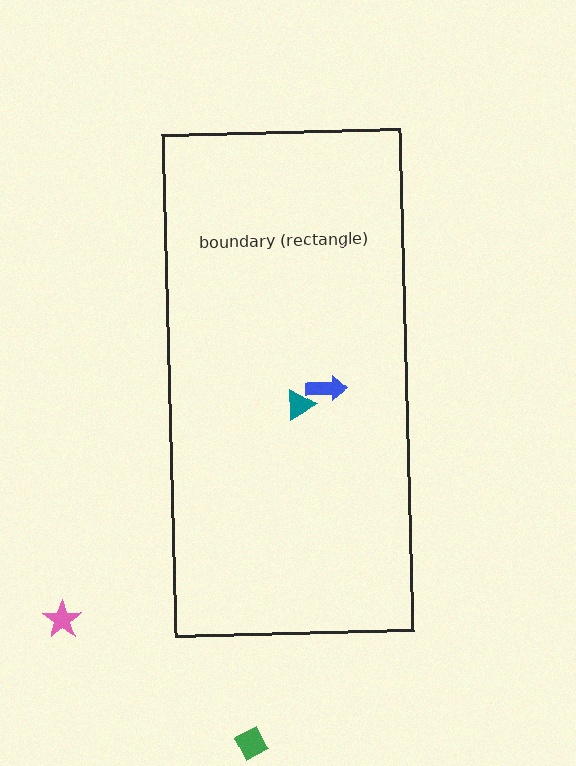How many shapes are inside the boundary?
2 inside, 2 outside.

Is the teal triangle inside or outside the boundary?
Inside.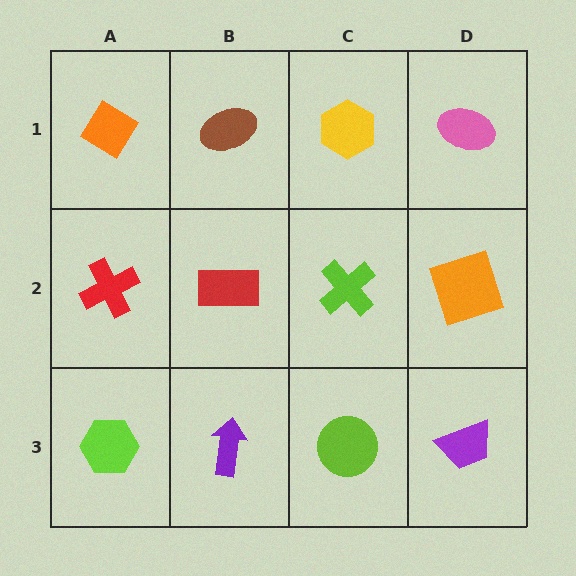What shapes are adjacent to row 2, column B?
A brown ellipse (row 1, column B), a purple arrow (row 3, column B), a red cross (row 2, column A), a lime cross (row 2, column C).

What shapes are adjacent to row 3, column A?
A red cross (row 2, column A), a purple arrow (row 3, column B).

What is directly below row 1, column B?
A red rectangle.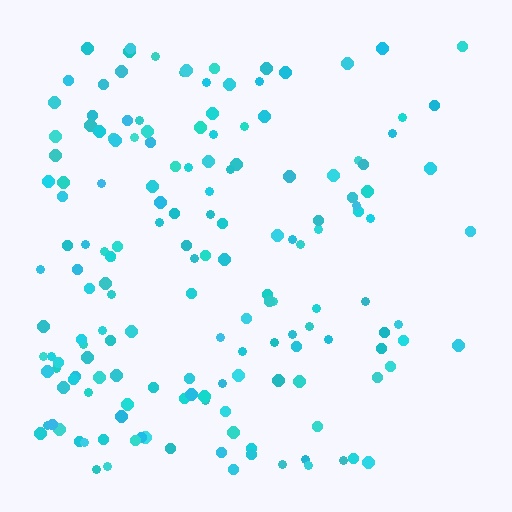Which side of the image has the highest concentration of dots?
The left.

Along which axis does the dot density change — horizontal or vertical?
Horizontal.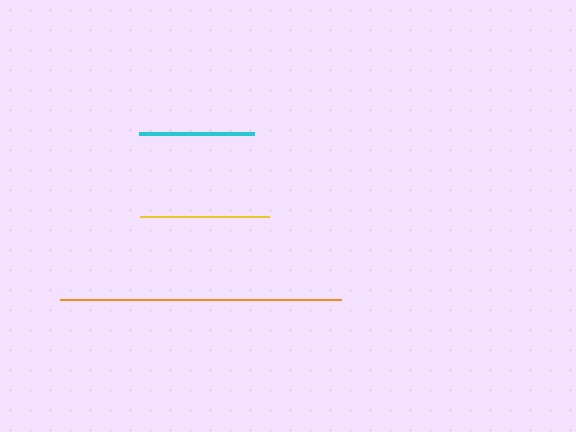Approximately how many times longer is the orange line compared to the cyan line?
The orange line is approximately 2.5 times the length of the cyan line.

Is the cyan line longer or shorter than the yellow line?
The yellow line is longer than the cyan line.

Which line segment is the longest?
The orange line is the longest at approximately 281 pixels.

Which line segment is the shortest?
The cyan line is the shortest at approximately 115 pixels.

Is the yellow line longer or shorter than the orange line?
The orange line is longer than the yellow line.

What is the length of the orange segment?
The orange segment is approximately 281 pixels long.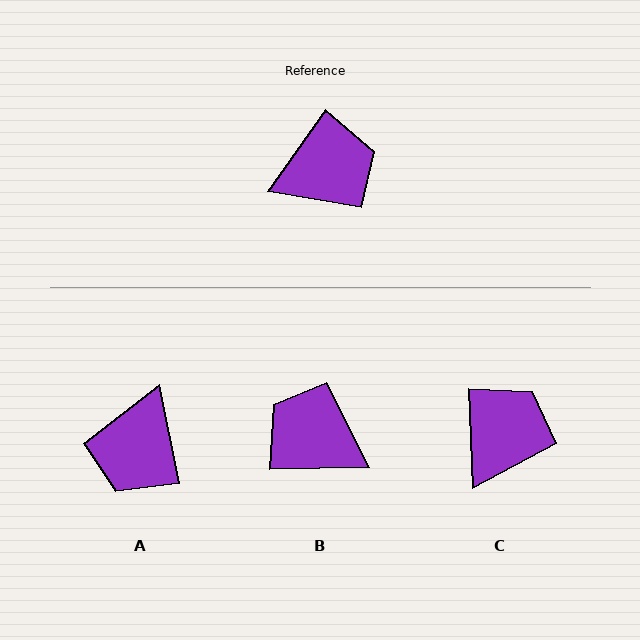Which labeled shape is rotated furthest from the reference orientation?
A, about 133 degrees away.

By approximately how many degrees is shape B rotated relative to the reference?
Approximately 126 degrees counter-clockwise.